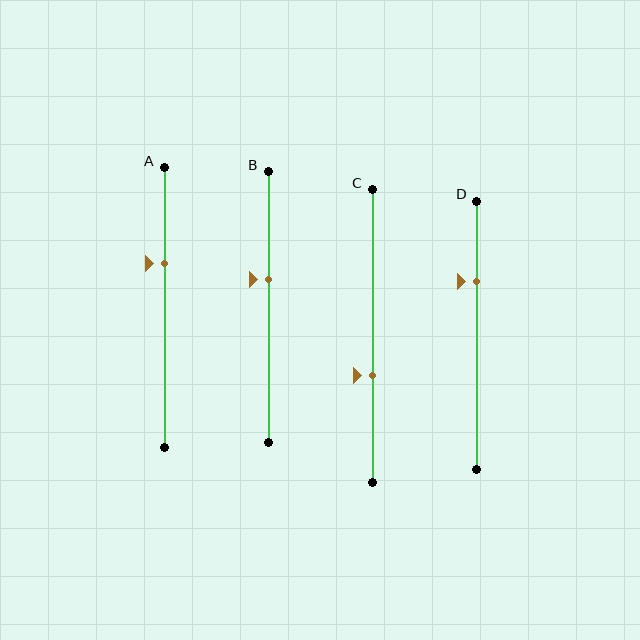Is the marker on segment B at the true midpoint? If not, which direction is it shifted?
No, the marker on segment B is shifted upward by about 10% of the segment length.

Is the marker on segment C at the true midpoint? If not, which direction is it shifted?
No, the marker on segment C is shifted downward by about 13% of the segment length.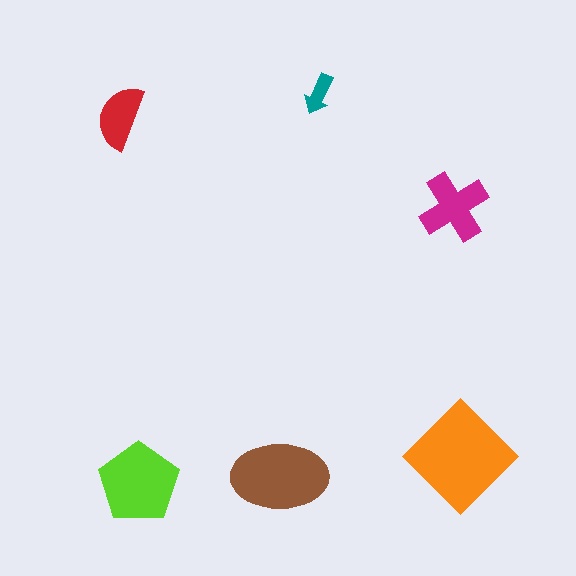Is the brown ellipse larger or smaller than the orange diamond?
Smaller.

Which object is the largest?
The orange diamond.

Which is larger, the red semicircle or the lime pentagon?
The lime pentagon.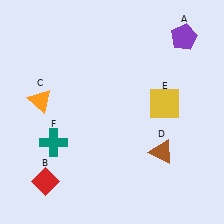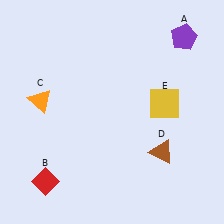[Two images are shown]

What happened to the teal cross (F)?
The teal cross (F) was removed in Image 2. It was in the bottom-left area of Image 1.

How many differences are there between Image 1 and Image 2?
There is 1 difference between the two images.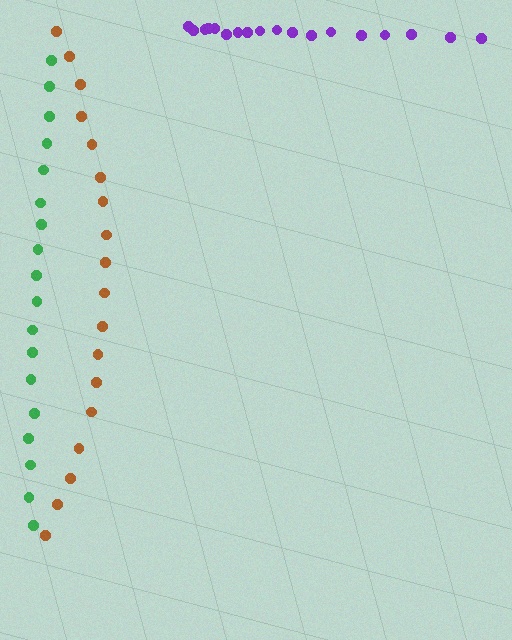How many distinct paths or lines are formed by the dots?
There are 3 distinct paths.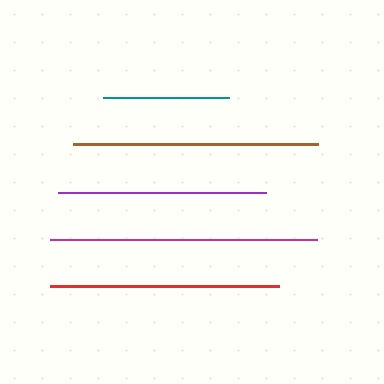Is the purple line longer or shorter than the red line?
The red line is longer than the purple line.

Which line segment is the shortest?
The teal line is the shortest at approximately 126 pixels.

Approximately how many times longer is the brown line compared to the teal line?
The brown line is approximately 1.9 times the length of the teal line.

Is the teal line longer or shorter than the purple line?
The purple line is longer than the teal line.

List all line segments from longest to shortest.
From longest to shortest: magenta, brown, red, purple, teal.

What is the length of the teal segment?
The teal segment is approximately 126 pixels long.